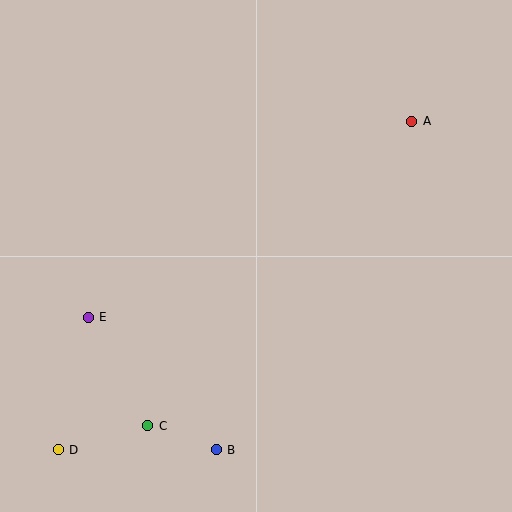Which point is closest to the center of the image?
Point E at (88, 317) is closest to the center.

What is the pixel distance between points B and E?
The distance between B and E is 184 pixels.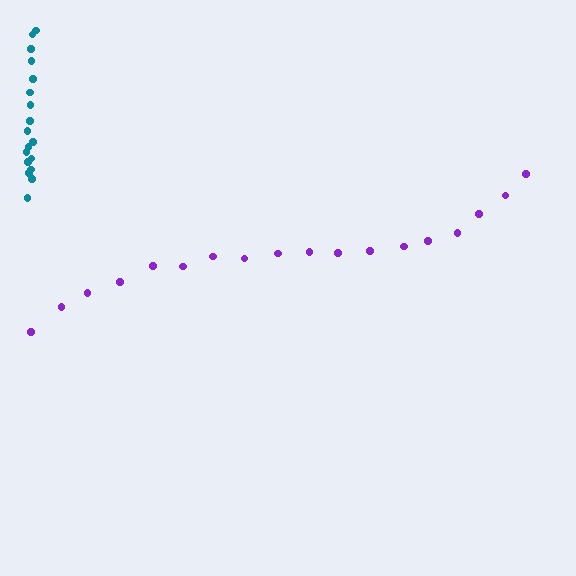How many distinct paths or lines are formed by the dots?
There are 2 distinct paths.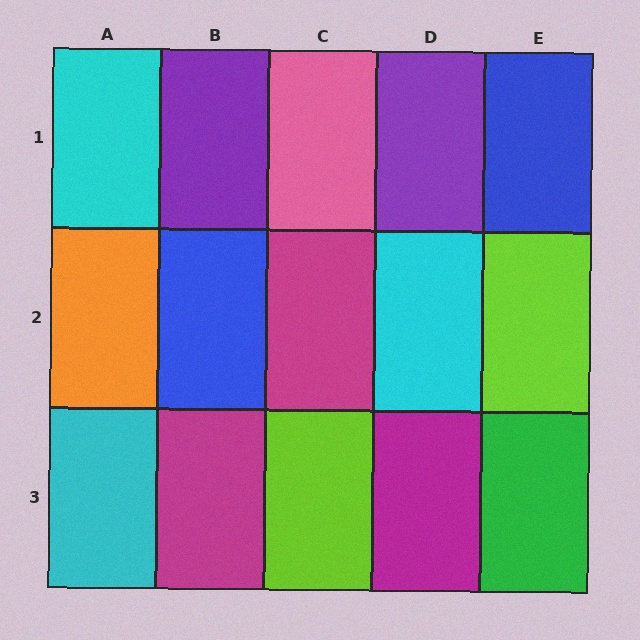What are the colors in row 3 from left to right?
Cyan, magenta, lime, magenta, green.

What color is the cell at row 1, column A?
Cyan.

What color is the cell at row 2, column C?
Magenta.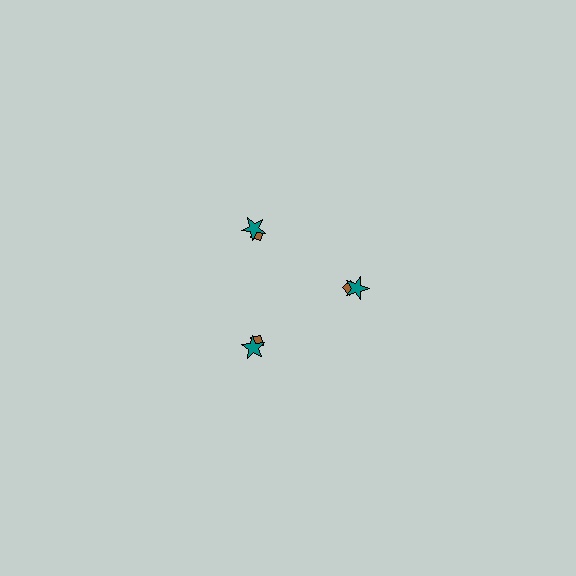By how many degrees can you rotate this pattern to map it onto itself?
The pattern maps onto itself every 120 degrees of rotation.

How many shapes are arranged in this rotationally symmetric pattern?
There are 6 shapes, arranged in 3 groups of 2.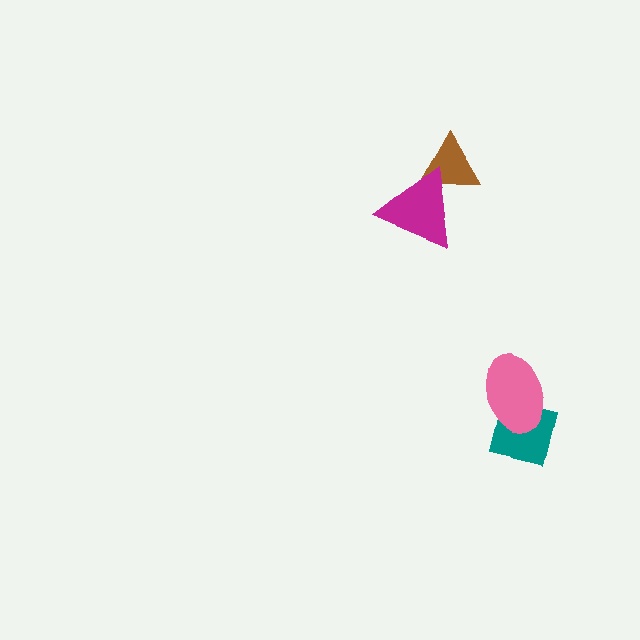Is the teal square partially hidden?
Yes, it is partially covered by another shape.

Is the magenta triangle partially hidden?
No, no other shape covers it.